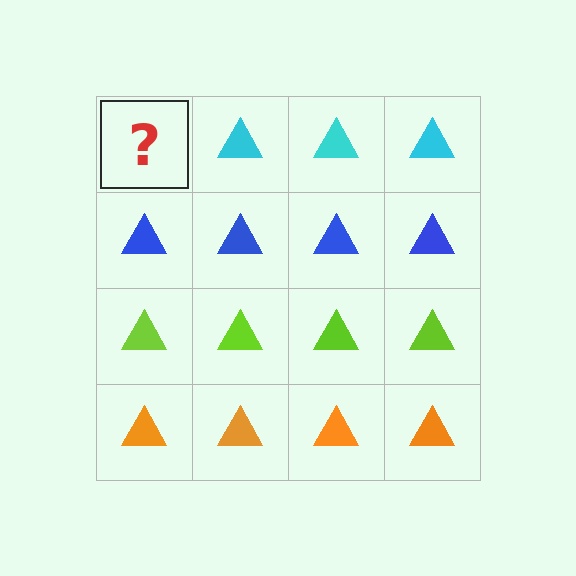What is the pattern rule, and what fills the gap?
The rule is that each row has a consistent color. The gap should be filled with a cyan triangle.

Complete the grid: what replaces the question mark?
The question mark should be replaced with a cyan triangle.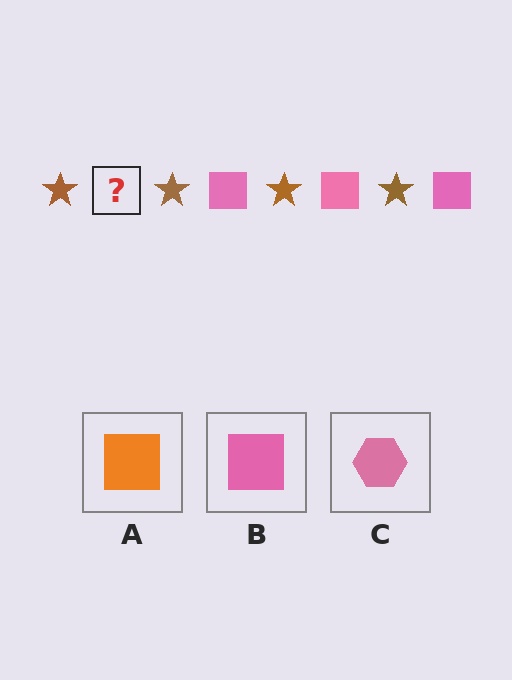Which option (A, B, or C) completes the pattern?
B.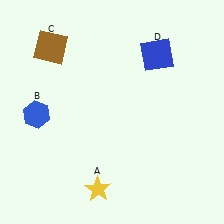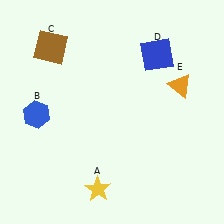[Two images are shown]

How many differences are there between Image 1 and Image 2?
There is 1 difference between the two images.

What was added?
An orange triangle (E) was added in Image 2.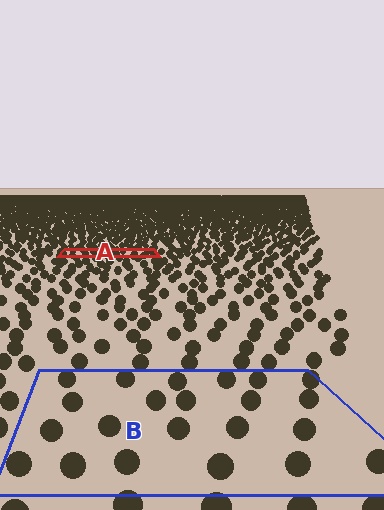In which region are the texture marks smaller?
The texture marks are smaller in region A, because it is farther away.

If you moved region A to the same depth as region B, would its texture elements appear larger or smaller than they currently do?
They would appear larger. At a closer depth, the same texture elements are projected at a bigger on-screen size.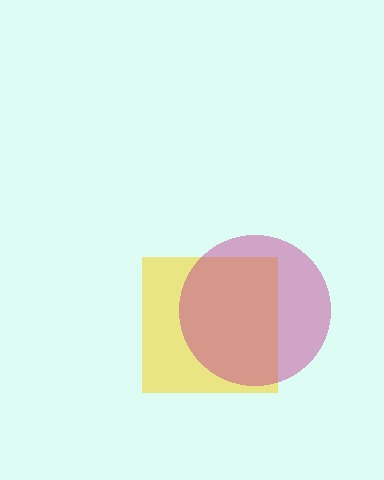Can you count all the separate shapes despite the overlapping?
Yes, there are 2 separate shapes.